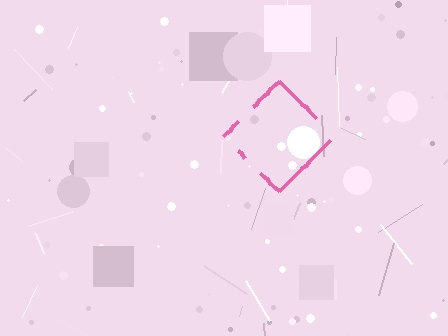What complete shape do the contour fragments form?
The contour fragments form a diamond.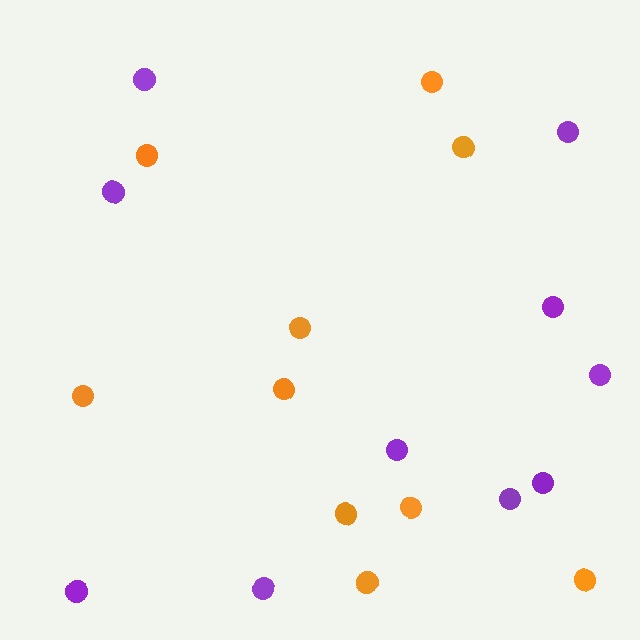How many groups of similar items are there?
There are 2 groups: one group of orange circles (10) and one group of purple circles (10).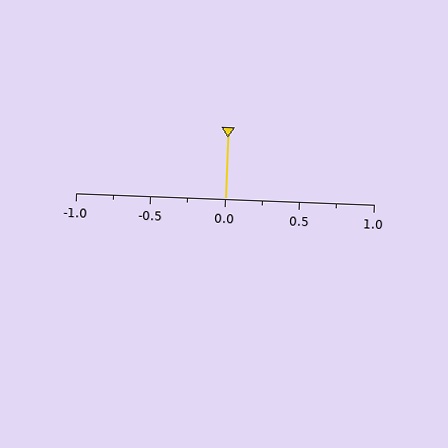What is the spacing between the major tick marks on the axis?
The major ticks are spaced 0.5 apart.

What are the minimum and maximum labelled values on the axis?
The axis runs from -1.0 to 1.0.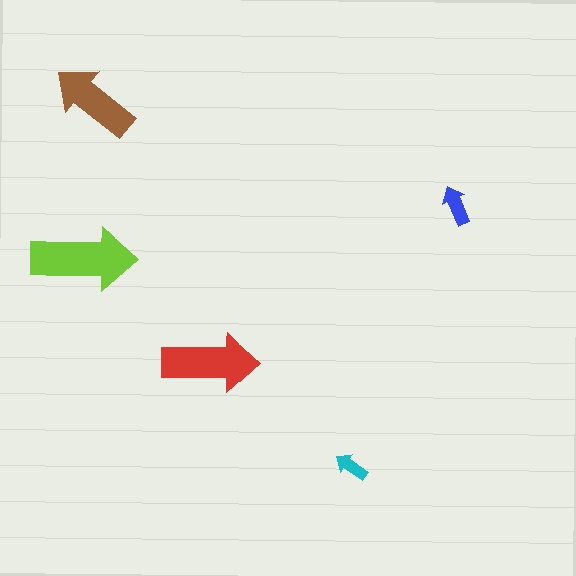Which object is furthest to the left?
The lime arrow is leftmost.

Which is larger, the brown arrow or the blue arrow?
The brown one.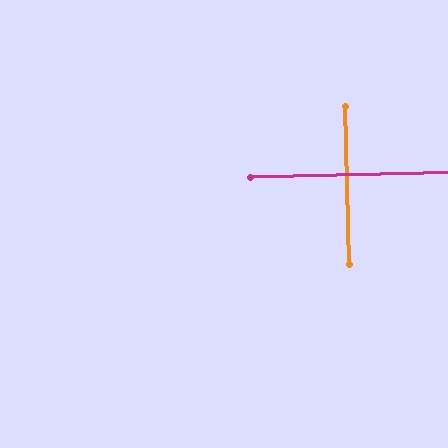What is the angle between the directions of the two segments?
Approximately 90 degrees.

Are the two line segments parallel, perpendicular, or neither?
Perpendicular — they meet at approximately 90°.